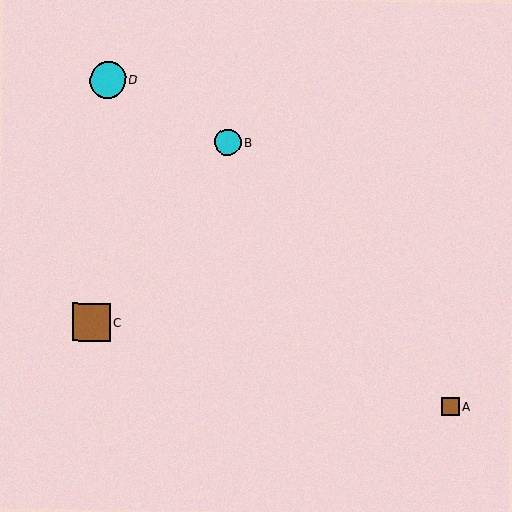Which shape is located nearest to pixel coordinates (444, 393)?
The brown square (labeled A) at (450, 406) is nearest to that location.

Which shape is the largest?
The brown square (labeled C) is the largest.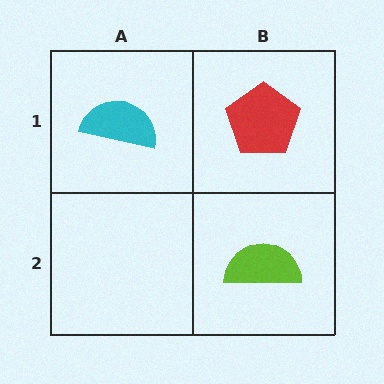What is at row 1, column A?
A cyan semicircle.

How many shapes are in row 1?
2 shapes.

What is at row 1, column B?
A red pentagon.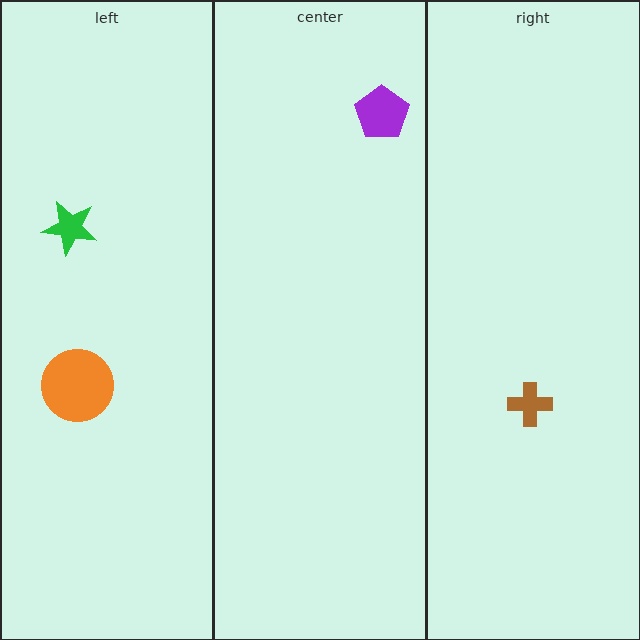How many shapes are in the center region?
1.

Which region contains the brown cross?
The right region.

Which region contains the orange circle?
The left region.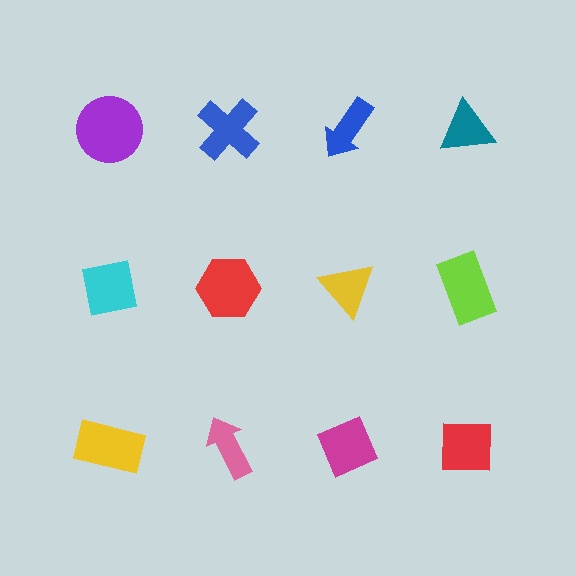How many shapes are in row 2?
4 shapes.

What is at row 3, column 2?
A pink arrow.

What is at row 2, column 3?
A yellow triangle.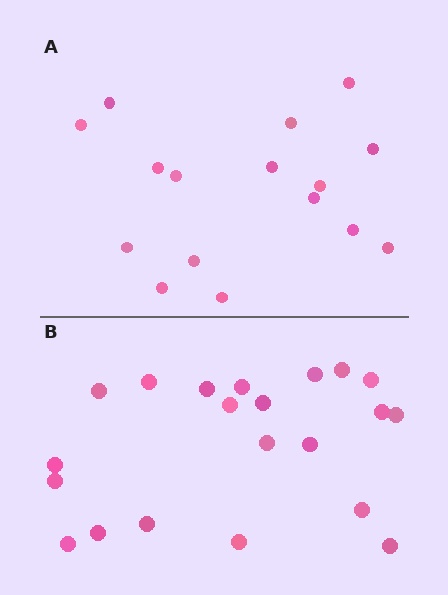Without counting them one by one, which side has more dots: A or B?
Region B (the bottom region) has more dots.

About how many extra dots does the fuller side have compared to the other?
Region B has about 5 more dots than region A.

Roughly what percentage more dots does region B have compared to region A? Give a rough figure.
About 30% more.